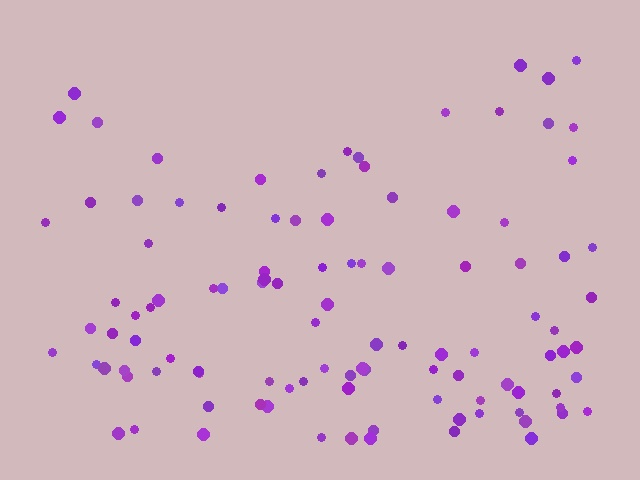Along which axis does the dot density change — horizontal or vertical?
Vertical.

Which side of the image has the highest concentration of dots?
The bottom.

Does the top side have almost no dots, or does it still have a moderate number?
Still a moderate number, just noticeably fewer than the bottom.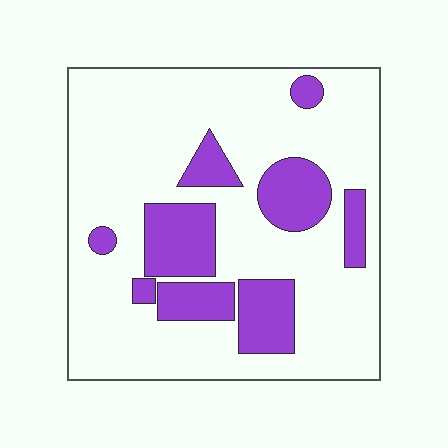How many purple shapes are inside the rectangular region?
9.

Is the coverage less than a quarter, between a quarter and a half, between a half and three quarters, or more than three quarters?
Less than a quarter.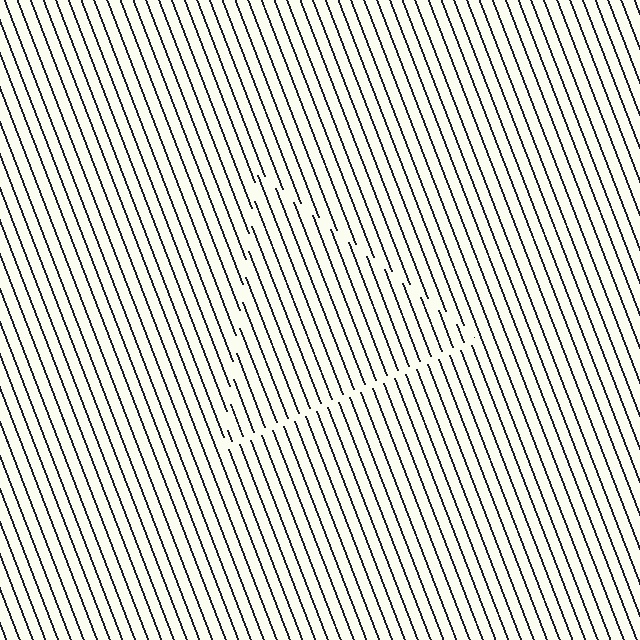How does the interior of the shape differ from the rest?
The interior of the shape contains the same grating, shifted by half a period — the contour is defined by the phase discontinuity where line-ends from the inner and outer gratings abut.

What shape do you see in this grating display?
An illusory triangle. The interior of the shape contains the same grating, shifted by half a period — the contour is defined by the phase discontinuity where line-ends from the inner and outer gratings abut.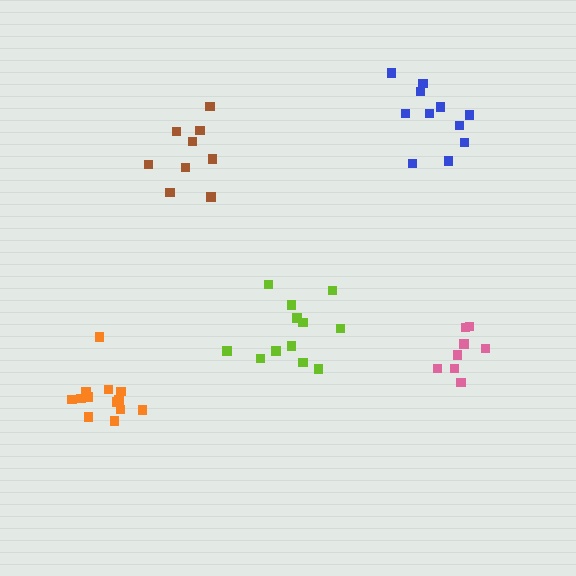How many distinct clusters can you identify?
There are 5 distinct clusters.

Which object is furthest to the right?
The pink cluster is rightmost.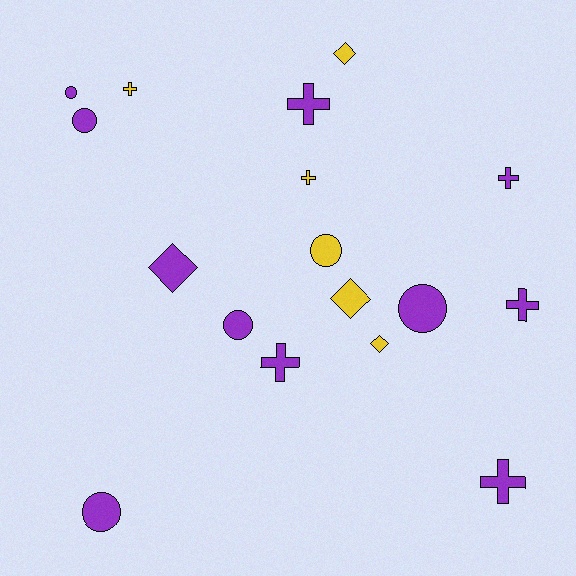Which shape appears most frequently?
Cross, with 7 objects.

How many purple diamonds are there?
There is 1 purple diamond.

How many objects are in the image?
There are 17 objects.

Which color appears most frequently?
Purple, with 11 objects.